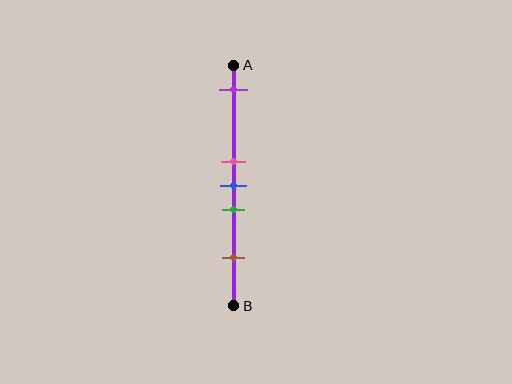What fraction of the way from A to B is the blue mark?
The blue mark is approximately 50% (0.5) of the way from A to B.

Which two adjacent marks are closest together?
The pink and blue marks are the closest adjacent pair.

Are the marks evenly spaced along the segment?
No, the marks are not evenly spaced.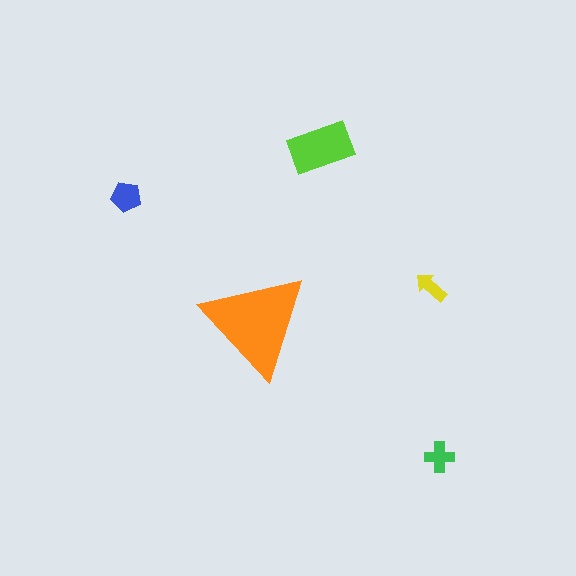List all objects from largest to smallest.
The orange triangle, the lime rectangle, the blue pentagon, the green cross, the yellow arrow.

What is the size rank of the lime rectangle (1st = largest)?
2nd.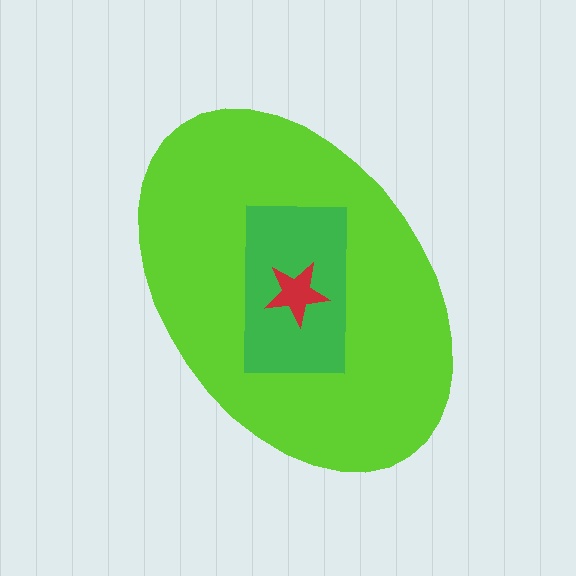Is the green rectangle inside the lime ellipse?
Yes.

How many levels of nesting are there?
3.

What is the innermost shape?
The red star.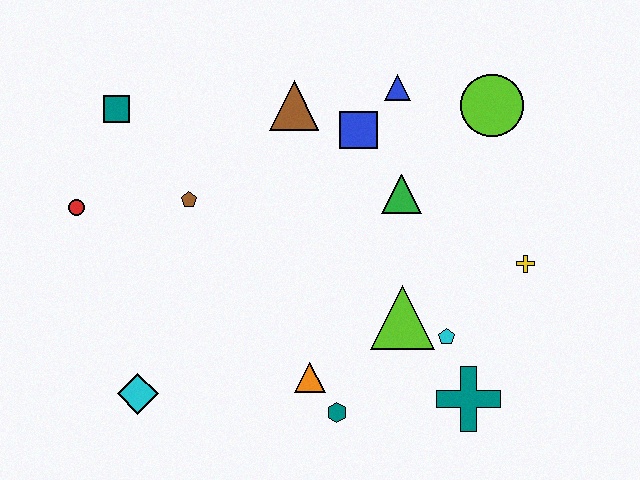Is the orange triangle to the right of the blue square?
No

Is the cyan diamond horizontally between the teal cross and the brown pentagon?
No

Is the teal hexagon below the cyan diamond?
Yes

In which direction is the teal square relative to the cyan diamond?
The teal square is above the cyan diamond.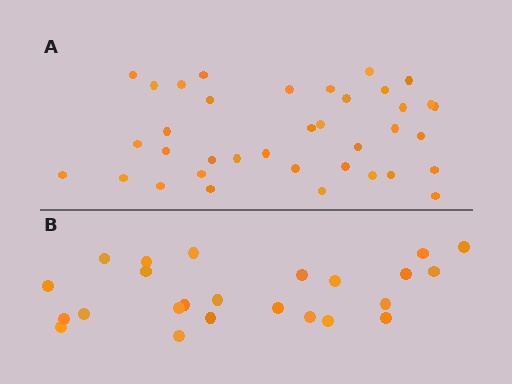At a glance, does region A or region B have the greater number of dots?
Region A (the top region) has more dots.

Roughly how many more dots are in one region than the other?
Region A has approximately 15 more dots than region B.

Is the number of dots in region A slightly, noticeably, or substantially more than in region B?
Region A has substantially more. The ratio is roughly 1.5 to 1.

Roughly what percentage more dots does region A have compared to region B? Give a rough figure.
About 55% more.